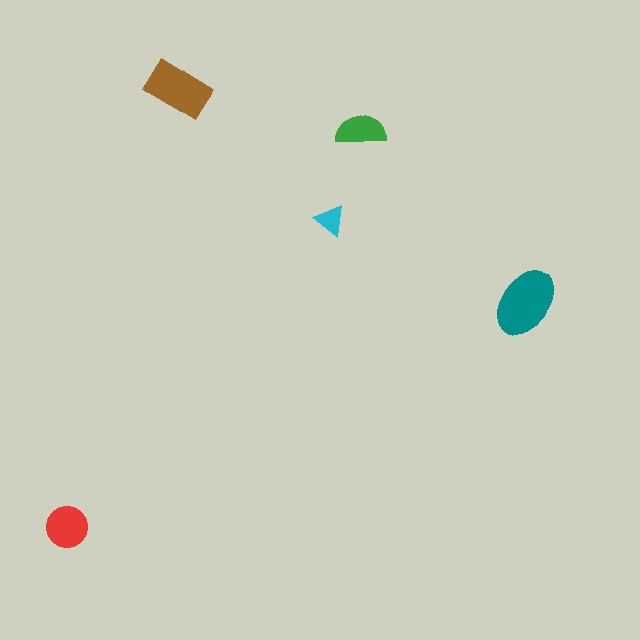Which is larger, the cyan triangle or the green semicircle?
The green semicircle.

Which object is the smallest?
The cyan triangle.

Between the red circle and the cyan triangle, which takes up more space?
The red circle.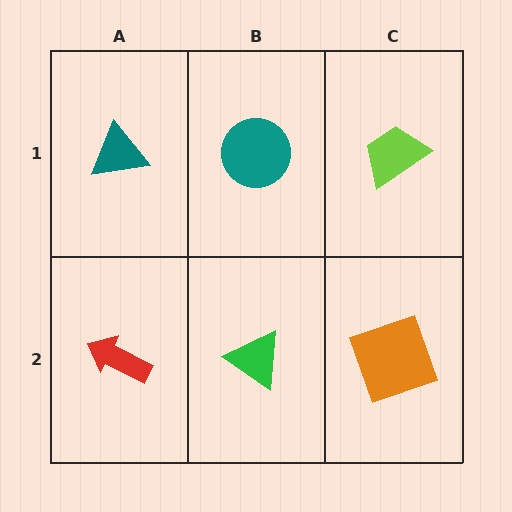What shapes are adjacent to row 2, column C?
A lime trapezoid (row 1, column C), a green triangle (row 2, column B).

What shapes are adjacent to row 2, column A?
A teal triangle (row 1, column A), a green triangle (row 2, column B).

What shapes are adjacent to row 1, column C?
An orange square (row 2, column C), a teal circle (row 1, column B).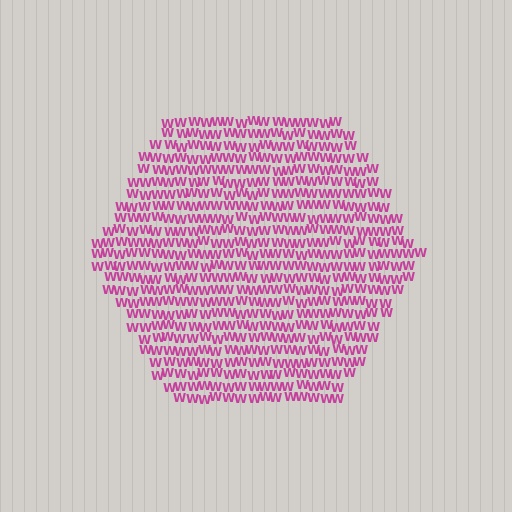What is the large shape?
The large shape is a hexagon.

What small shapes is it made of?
It is made of small letter W's.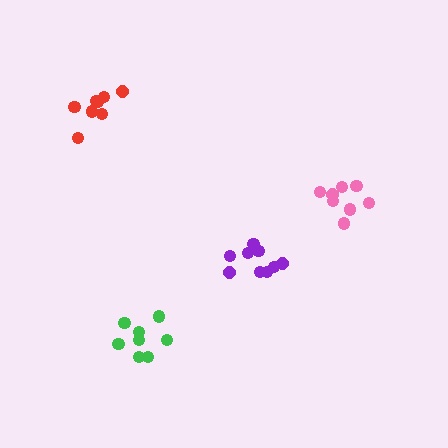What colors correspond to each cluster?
The clusters are colored: purple, red, green, pink.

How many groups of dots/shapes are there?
There are 4 groups.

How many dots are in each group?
Group 1: 9 dots, Group 2: 8 dots, Group 3: 8 dots, Group 4: 8 dots (33 total).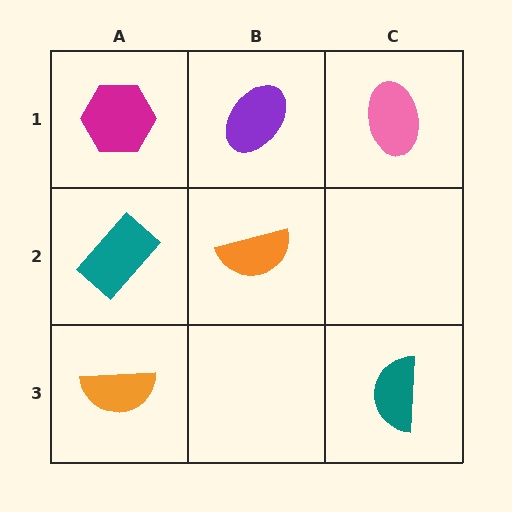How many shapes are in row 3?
2 shapes.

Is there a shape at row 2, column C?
No, that cell is empty.